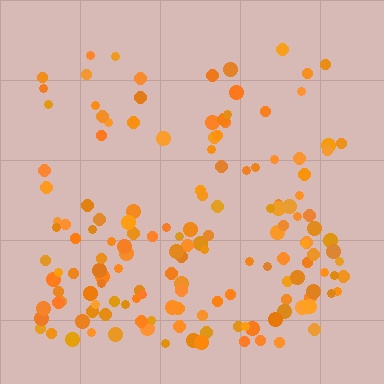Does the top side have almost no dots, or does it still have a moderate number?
Still a moderate number, just noticeably fewer than the bottom.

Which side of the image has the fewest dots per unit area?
The top.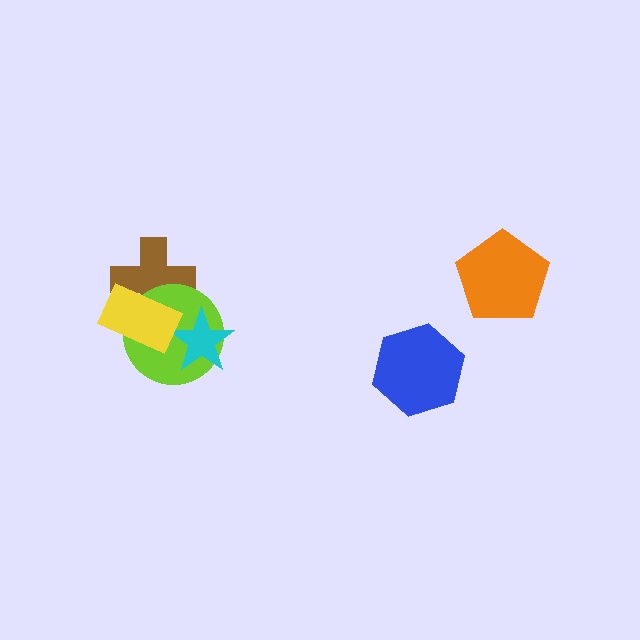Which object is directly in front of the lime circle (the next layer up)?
The cyan star is directly in front of the lime circle.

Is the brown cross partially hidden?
Yes, it is partially covered by another shape.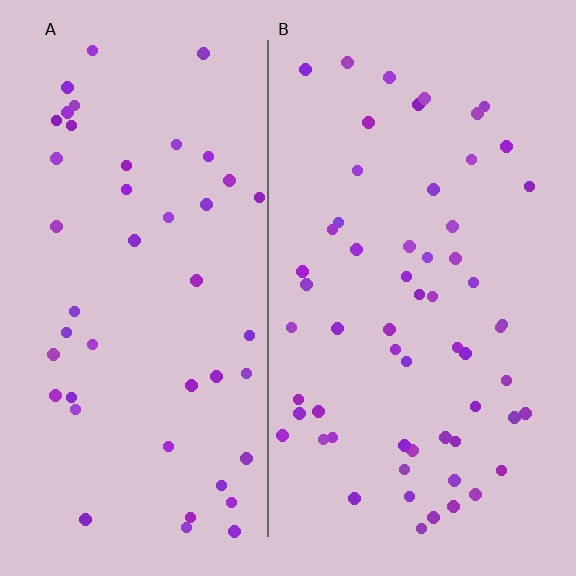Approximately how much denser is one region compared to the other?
Approximately 1.3× — region B over region A.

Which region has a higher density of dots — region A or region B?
B (the right).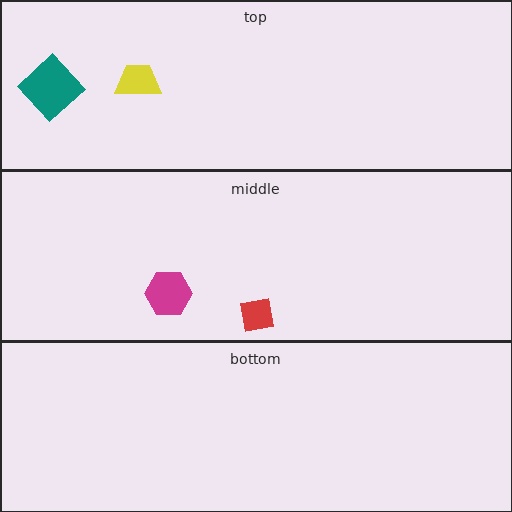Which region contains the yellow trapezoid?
The top region.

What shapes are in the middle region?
The magenta hexagon, the red square.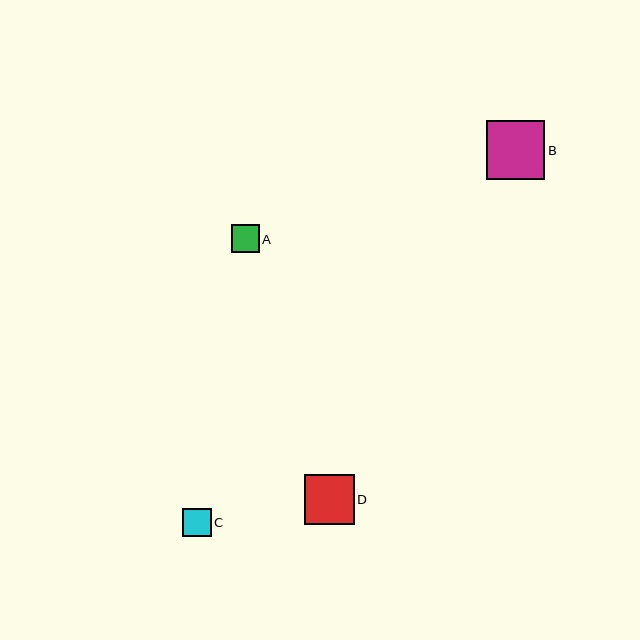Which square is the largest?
Square B is the largest with a size of approximately 59 pixels.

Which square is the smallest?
Square A is the smallest with a size of approximately 28 pixels.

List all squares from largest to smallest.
From largest to smallest: B, D, C, A.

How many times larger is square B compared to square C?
Square B is approximately 2.0 times the size of square C.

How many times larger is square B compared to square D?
Square B is approximately 1.2 times the size of square D.